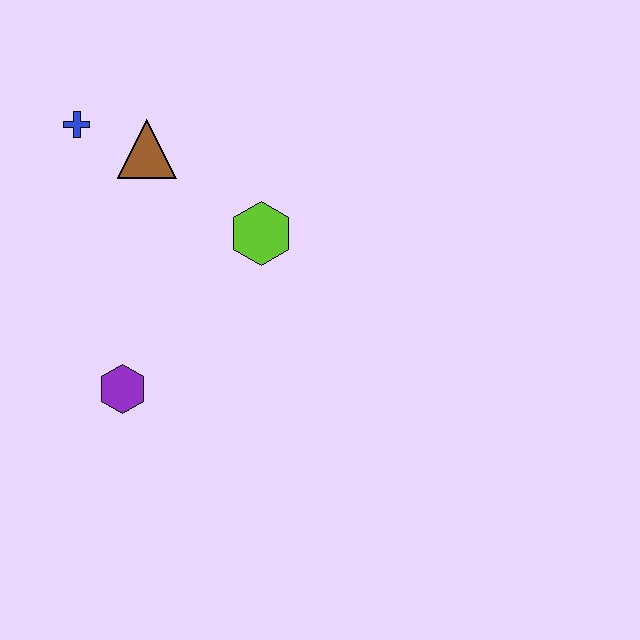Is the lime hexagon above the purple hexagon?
Yes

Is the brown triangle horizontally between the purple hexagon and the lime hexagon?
Yes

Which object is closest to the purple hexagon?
The lime hexagon is closest to the purple hexagon.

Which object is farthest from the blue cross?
The purple hexagon is farthest from the blue cross.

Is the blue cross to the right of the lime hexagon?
No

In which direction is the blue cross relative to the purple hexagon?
The blue cross is above the purple hexagon.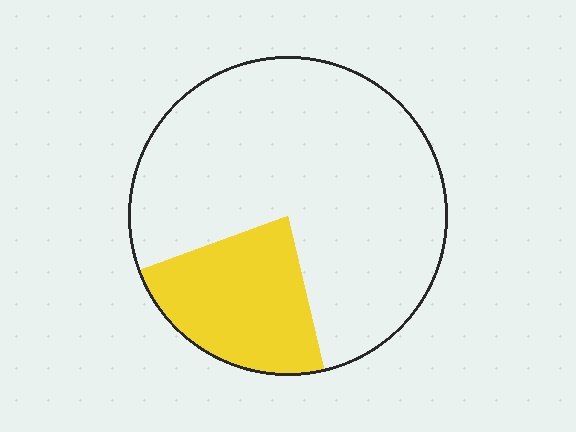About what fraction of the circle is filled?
About one quarter (1/4).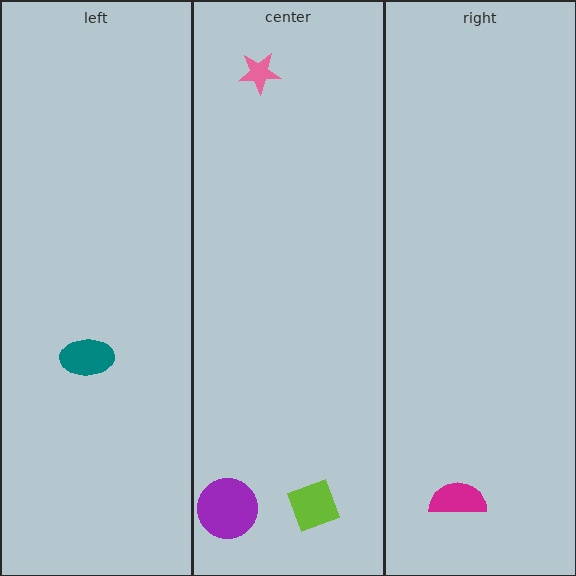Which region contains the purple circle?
The center region.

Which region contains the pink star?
The center region.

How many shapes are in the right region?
1.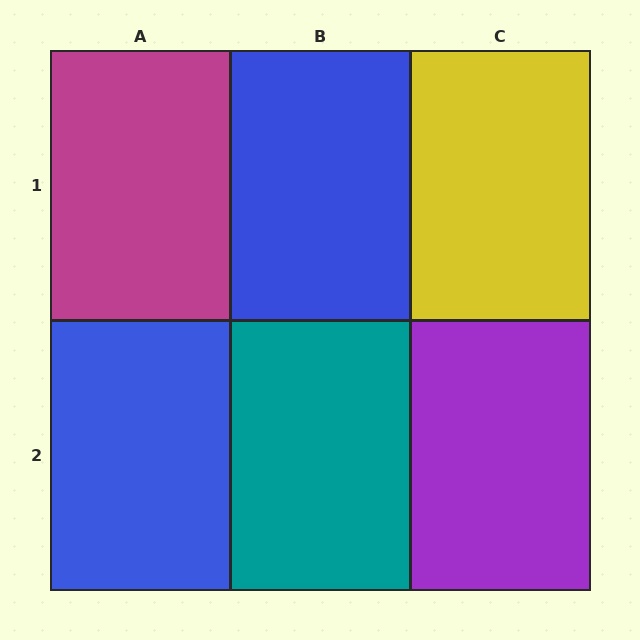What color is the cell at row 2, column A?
Blue.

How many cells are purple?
1 cell is purple.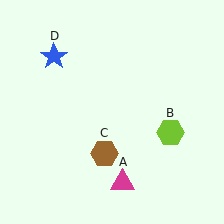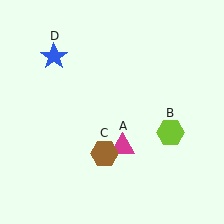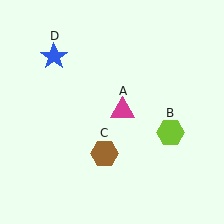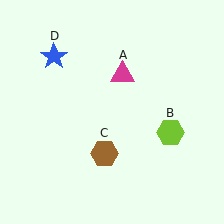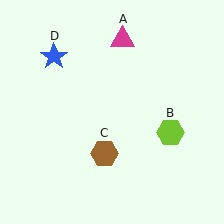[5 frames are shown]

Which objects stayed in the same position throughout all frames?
Lime hexagon (object B) and brown hexagon (object C) and blue star (object D) remained stationary.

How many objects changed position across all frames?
1 object changed position: magenta triangle (object A).